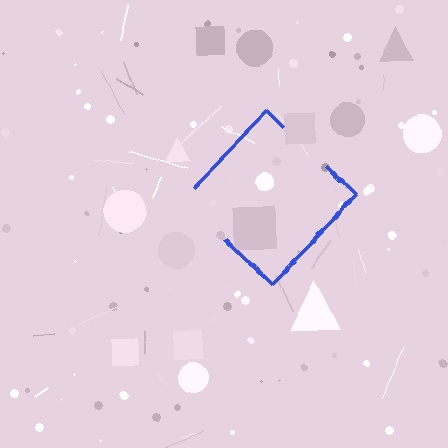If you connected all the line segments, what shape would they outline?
They would outline a diamond.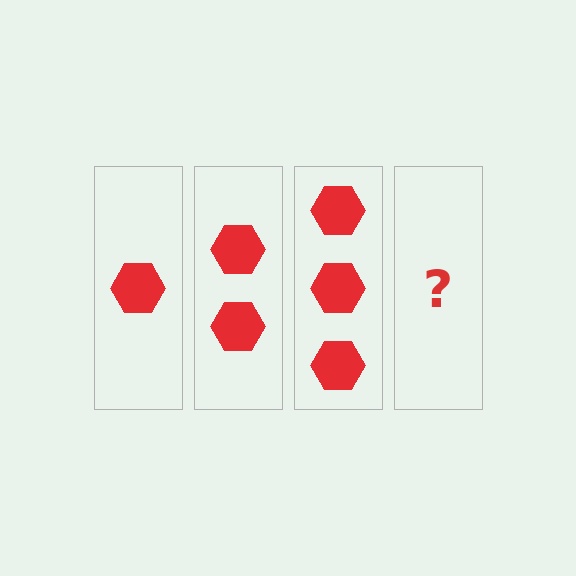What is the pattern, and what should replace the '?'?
The pattern is that each step adds one more hexagon. The '?' should be 4 hexagons.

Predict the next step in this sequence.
The next step is 4 hexagons.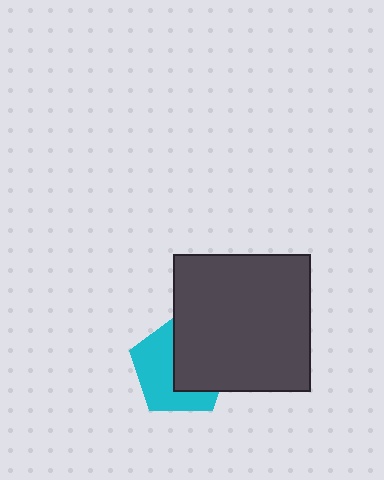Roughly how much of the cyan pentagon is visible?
About half of it is visible (roughly 52%).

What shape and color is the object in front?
The object in front is a dark gray square.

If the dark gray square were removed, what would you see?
You would see the complete cyan pentagon.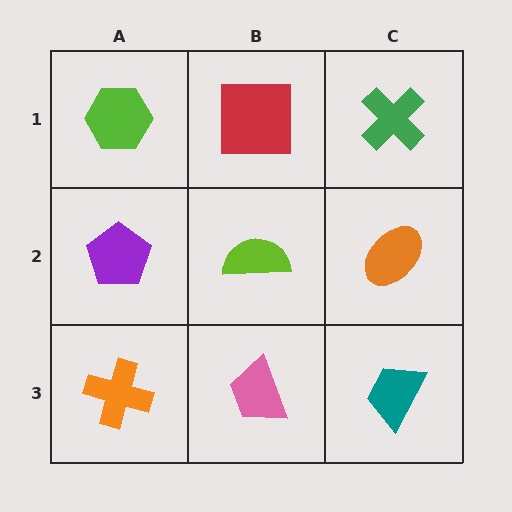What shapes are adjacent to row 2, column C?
A green cross (row 1, column C), a teal trapezoid (row 3, column C), a lime semicircle (row 2, column B).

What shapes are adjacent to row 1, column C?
An orange ellipse (row 2, column C), a red square (row 1, column B).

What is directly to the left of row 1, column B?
A lime hexagon.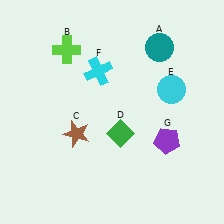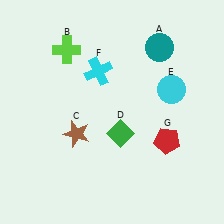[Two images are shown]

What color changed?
The pentagon (G) changed from purple in Image 1 to red in Image 2.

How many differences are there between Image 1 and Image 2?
There is 1 difference between the two images.